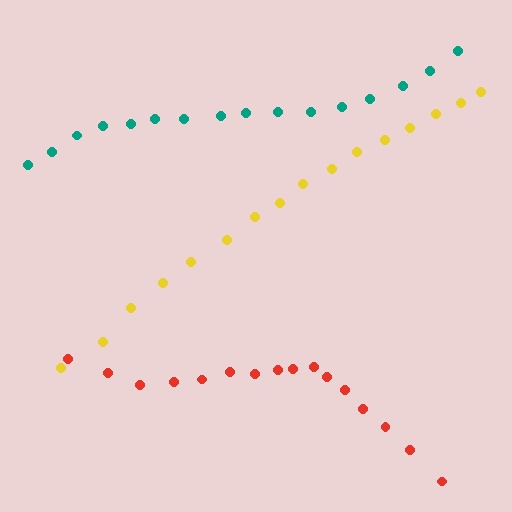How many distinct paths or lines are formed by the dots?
There are 3 distinct paths.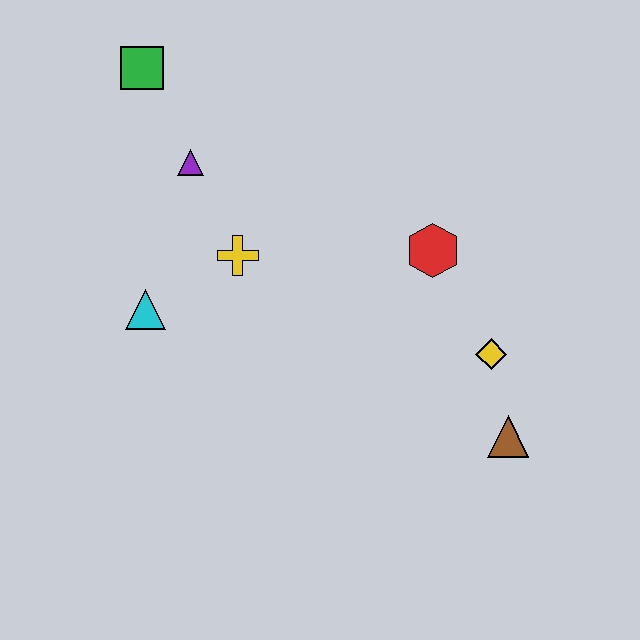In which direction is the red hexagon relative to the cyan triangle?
The red hexagon is to the right of the cyan triangle.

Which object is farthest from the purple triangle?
The brown triangle is farthest from the purple triangle.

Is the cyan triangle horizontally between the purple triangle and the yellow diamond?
No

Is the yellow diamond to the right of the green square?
Yes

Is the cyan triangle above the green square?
No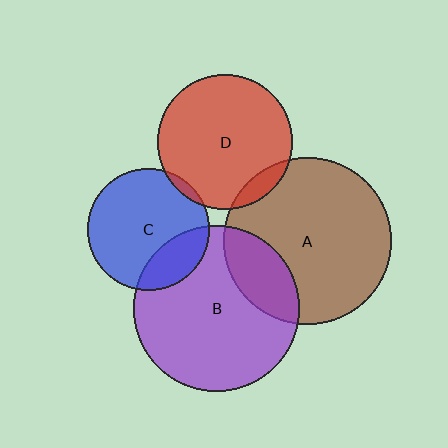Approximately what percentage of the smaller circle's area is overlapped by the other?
Approximately 25%.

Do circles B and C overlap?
Yes.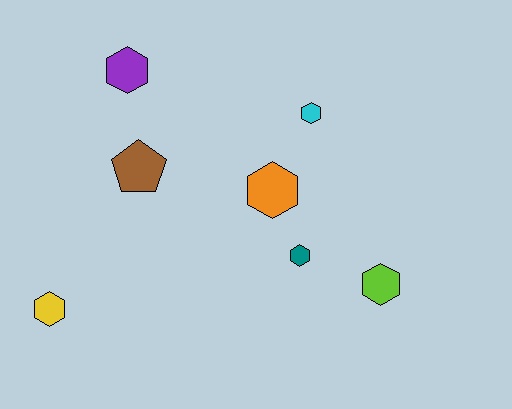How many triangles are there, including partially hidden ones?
There are no triangles.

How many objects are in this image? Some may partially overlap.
There are 7 objects.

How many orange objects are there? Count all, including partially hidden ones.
There is 1 orange object.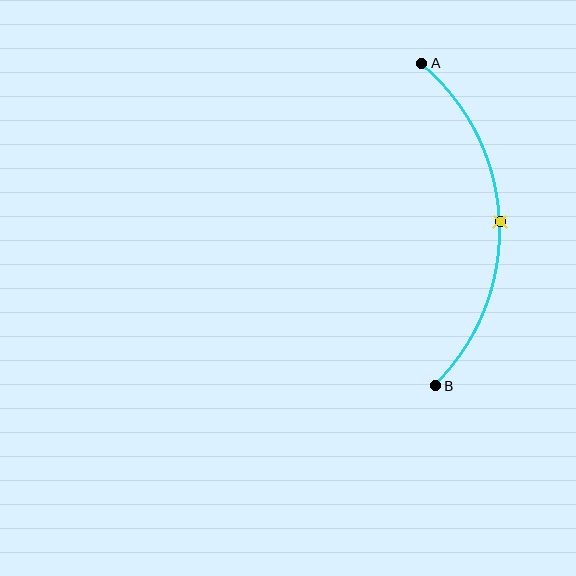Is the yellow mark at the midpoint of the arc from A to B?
Yes. The yellow mark lies on the arc at equal arc-length from both A and B — it is the arc midpoint.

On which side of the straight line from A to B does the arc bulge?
The arc bulges to the right of the straight line connecting A and B.